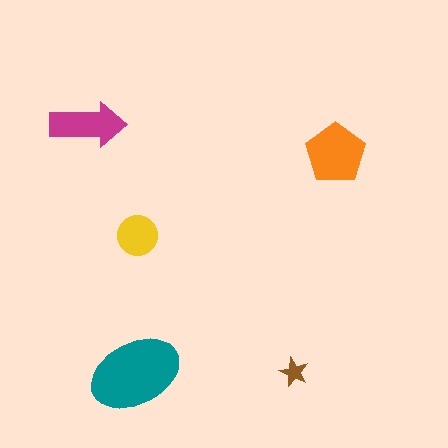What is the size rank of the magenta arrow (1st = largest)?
3rd.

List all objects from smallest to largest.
The brown star, the yellow circle, the magenta arrow, the orange pentagon, the teal ellipse.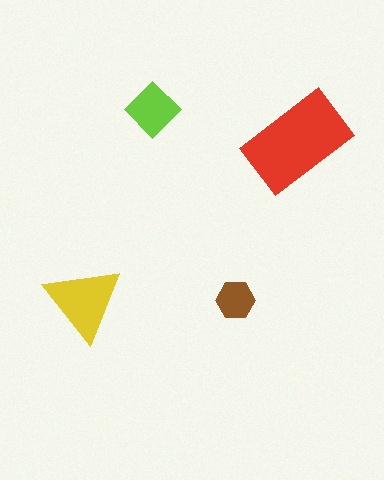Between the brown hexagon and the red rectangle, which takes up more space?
The red rectangle.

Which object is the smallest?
The brown hexagon.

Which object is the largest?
The red rectangle.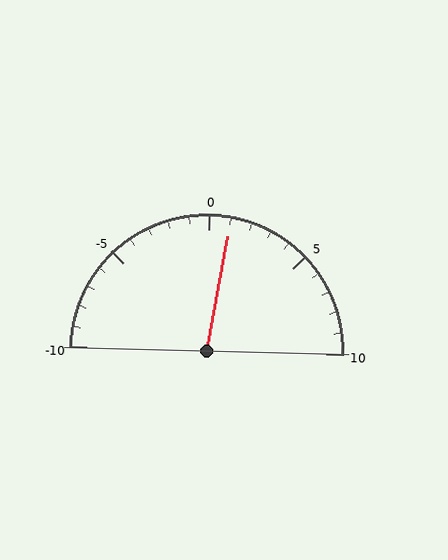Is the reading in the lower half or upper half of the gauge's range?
The reading is in the upper half of the range (-10 to 10).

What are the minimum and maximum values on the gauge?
The gauge ranges from -10 to 10.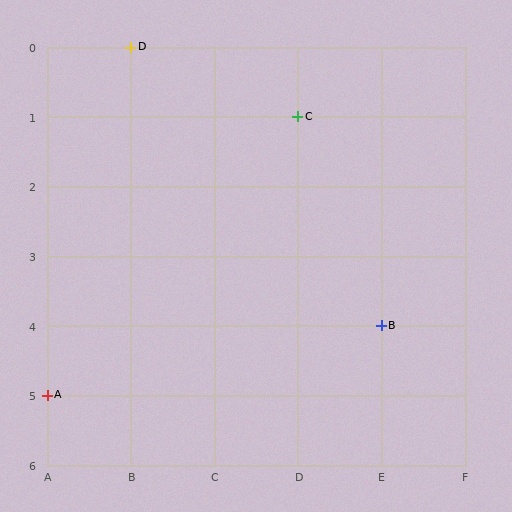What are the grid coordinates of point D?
Point D is at grid coordinates (B, 0).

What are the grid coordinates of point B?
Point B is at grid coordinates (E, 4).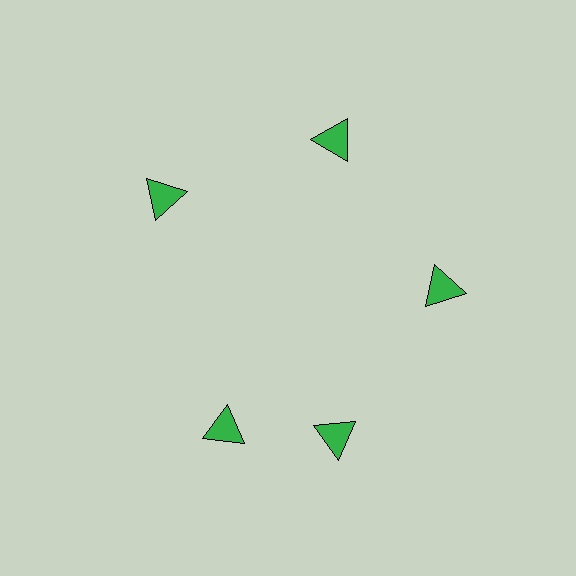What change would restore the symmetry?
The symmetry would be restored by rotating it back into even spacing with its neighbors so that all 5 triangles sit at equal angles and equal distance from the center.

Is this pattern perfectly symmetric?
No. The 5 green triangles are arranged in a ring, but one element near the 8 o'clock position is rotated out of alignment along the ring, breaking the 5-fold rotational symmetry.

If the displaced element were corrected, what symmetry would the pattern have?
It would have 5-fold rotational symmetry — the pattern would map onto itself every 72 degrees.